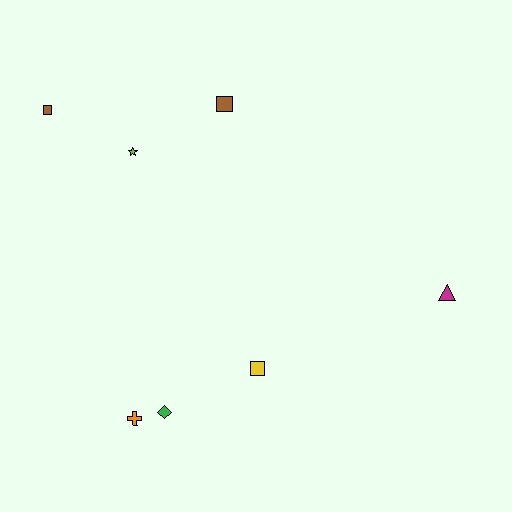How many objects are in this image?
There are 7 objects.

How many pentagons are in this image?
There are no pentagons.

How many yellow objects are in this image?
There is 1 yellow object.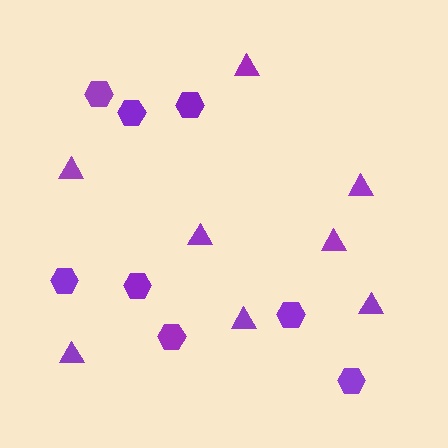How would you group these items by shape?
There are 2 groups: one group of hexagons (8) and one group of triangles (8).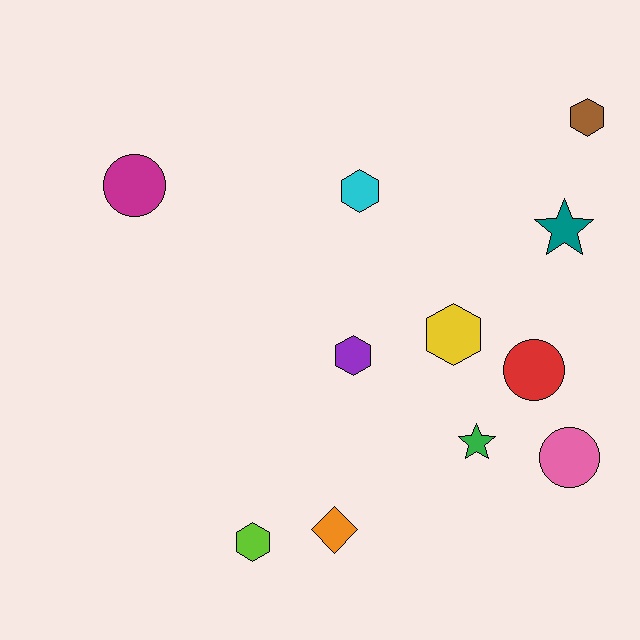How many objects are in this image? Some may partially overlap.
There are 11 objects.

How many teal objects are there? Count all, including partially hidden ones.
There is 1 teal object.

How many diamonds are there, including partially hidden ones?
There is 1 diamond.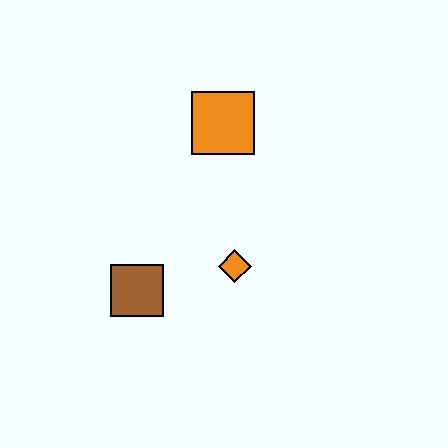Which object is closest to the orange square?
The orange diamond is closest to the orange square.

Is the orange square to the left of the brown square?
No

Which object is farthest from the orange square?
The brown square is farthest from the orange square.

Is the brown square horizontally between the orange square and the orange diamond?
No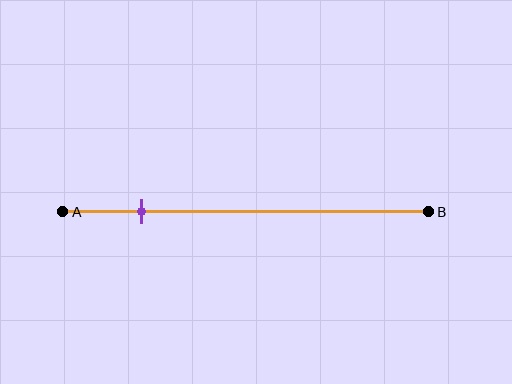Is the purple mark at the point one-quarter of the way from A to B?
No, the mark is at about 20% from A, not at the 25% one-quarter point.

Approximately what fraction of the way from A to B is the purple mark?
The purple mark is approximately 20% of the way from A to B.